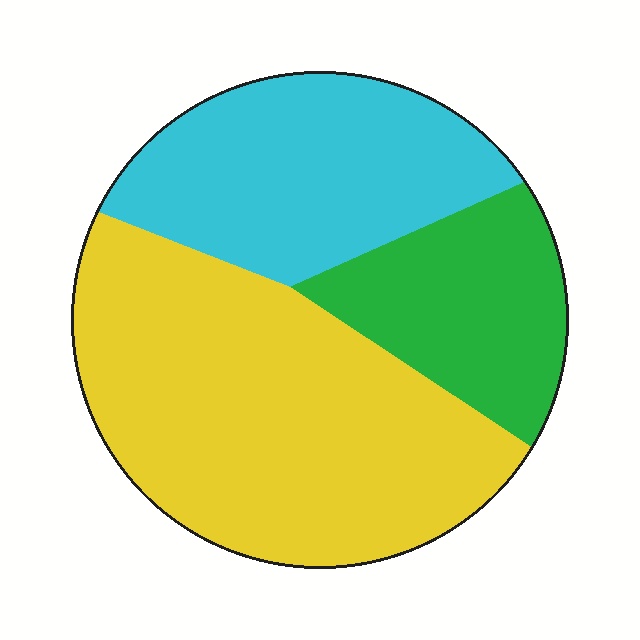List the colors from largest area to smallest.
From largest to smallest: yellow, cyan, green.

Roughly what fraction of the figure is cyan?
Cyan takes up about one third (1/3) of the figure.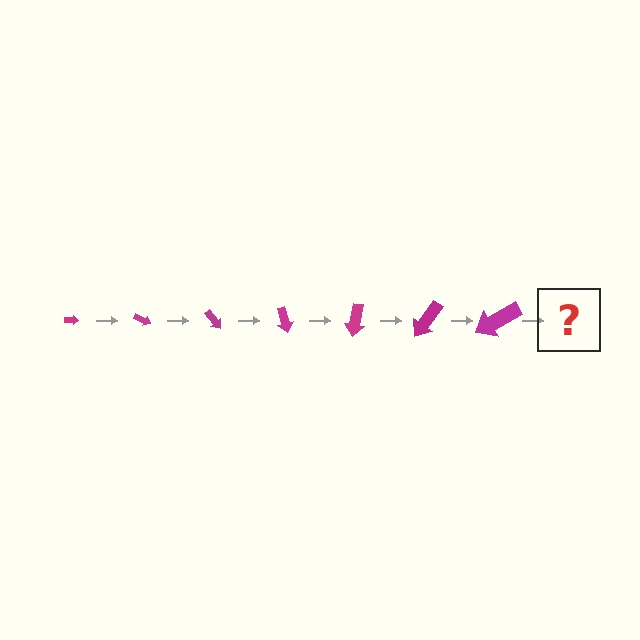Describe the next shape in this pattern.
It should be an arrow, larger than the previous one and rotated 175 degrees from the start.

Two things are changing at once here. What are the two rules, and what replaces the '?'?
The two rules are that the arrow grows larger each step and it rotates 25 degrees each step. The '?' should be an arrow, larger than the previous one and rotated 175 degrees from the start.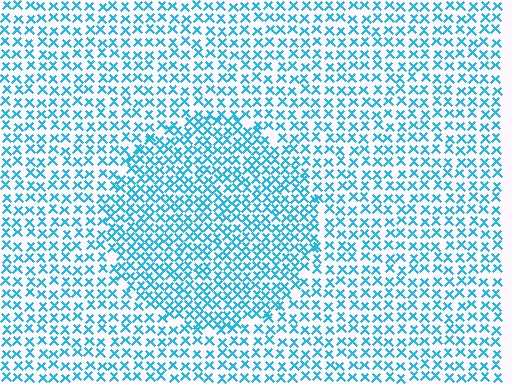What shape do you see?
I see a circle.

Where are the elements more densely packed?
The elements are more densely packed inside the circle boundary.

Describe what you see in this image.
The image contains small cyan elements arranged at two different densities. A circle-shaped region is visible where the elements are more densely packed than the surrounding area.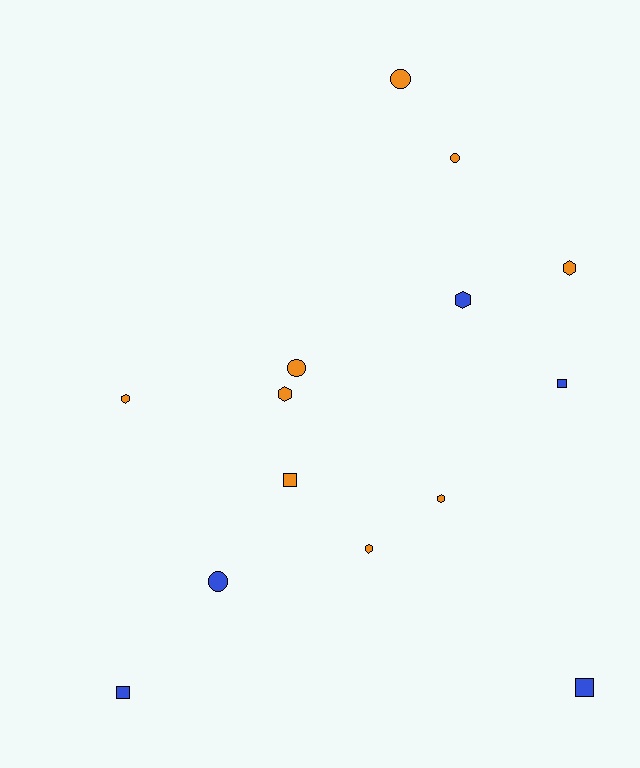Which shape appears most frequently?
Hexagon, with 6 objects.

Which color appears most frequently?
Orange, with 9 objects.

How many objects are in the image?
There are 14 objects.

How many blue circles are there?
There is 1 blue circle.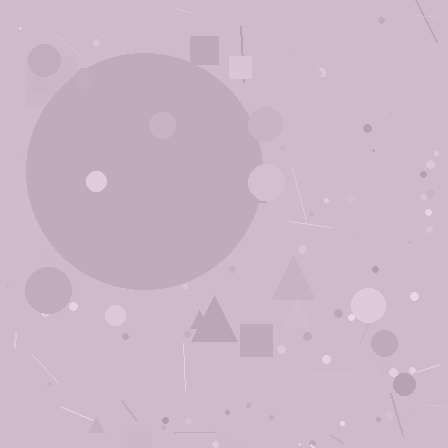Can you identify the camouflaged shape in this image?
The camouflaged shape is a circle.